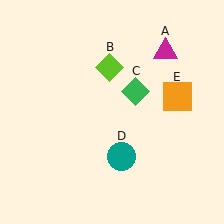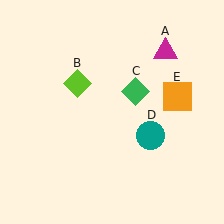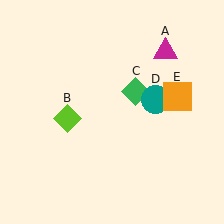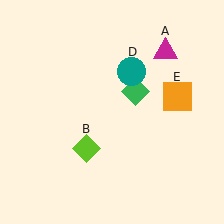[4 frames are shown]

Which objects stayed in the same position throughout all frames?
Magenta triangle (object A) and green diamond (object C) and orange square (object E) remained stationary.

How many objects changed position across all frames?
2 objects changed position: lime diamond (object B), teal circle (object D).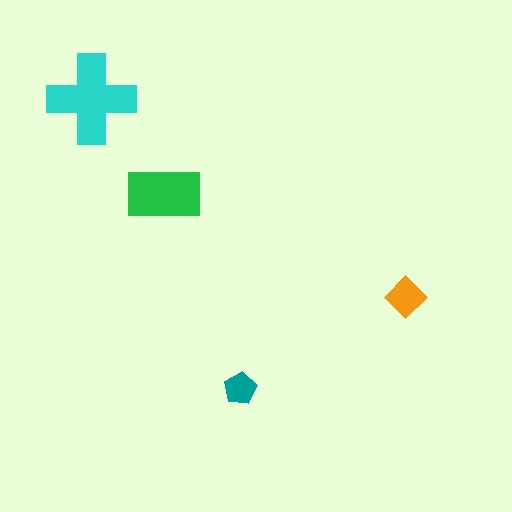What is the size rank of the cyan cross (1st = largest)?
1st.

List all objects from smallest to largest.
The teal pentagon, the orange diamond, the green rectangle, the cyan cross.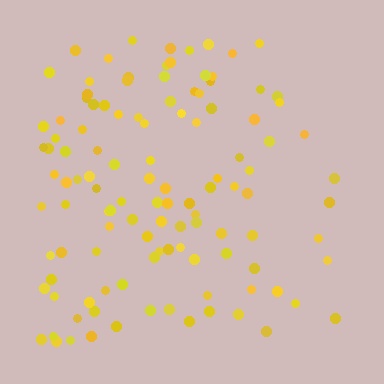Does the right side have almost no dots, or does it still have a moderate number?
Still a moderate number, just noticeably fewer than the left.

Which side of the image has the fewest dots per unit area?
The right.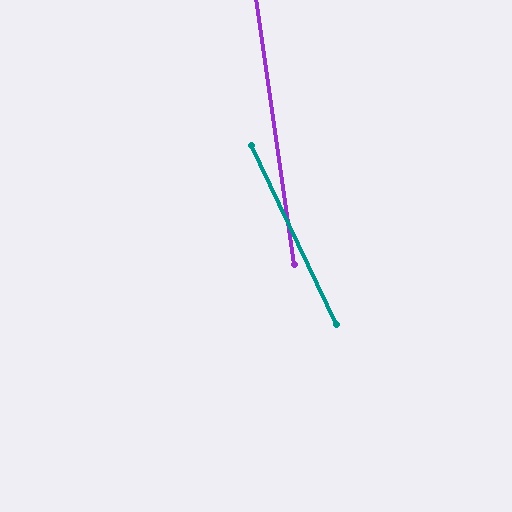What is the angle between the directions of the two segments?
Approximately 17 degrees.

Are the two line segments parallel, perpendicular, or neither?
Neither parallel nor perpendicular — they differ by about 17°.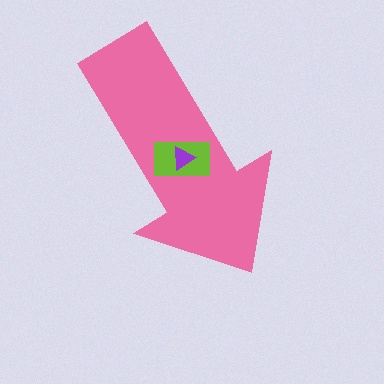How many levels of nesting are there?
3.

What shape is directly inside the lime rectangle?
The purple triangle.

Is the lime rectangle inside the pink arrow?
Yes.